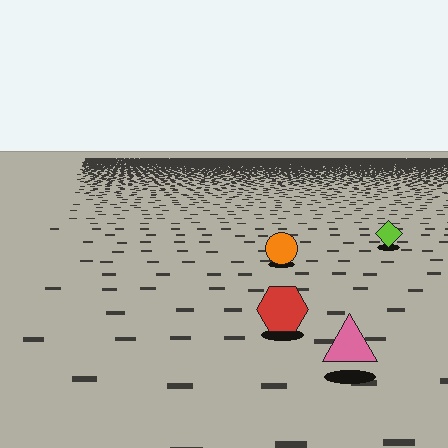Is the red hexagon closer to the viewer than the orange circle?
Yes. The red hexagon is closer — you can tell from the texture gradient: the ground texture is coarser near it.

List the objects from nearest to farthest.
From nearest to farthest: the pink triangle, the red hexagon, the orange circle, the lime diamond.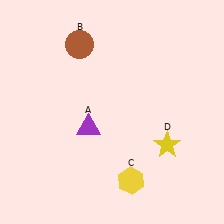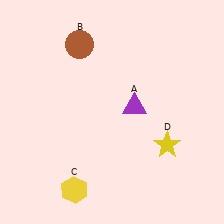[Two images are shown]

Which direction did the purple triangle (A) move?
The purple triangle (A) moved right.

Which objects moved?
The objects that moved are: the purple triangle (A), the yellow hexagon (C).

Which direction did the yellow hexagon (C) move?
The yellow hexagon (C) moved left.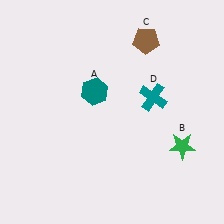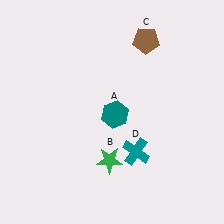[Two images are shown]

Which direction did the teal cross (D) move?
The teal cross (D) moved down.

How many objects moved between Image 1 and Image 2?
3 objects moved between the two images.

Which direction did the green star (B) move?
The green star (B) moved left.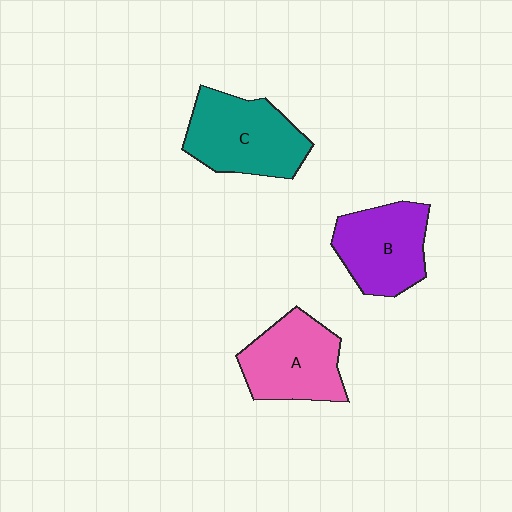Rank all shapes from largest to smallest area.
From largest to smallest: C (teal), A (pink), B (purple).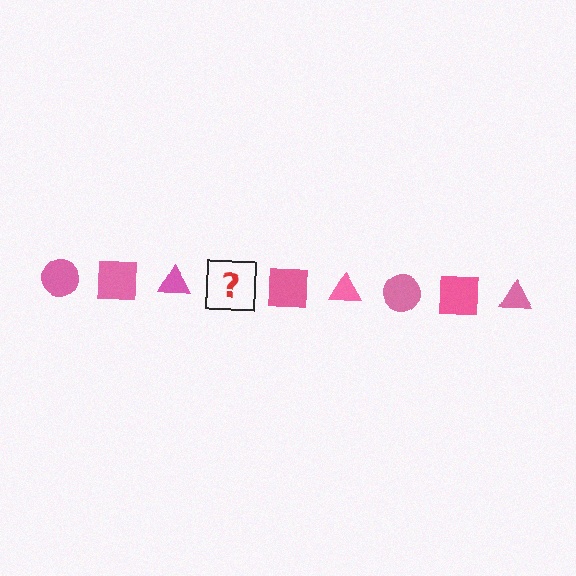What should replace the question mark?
The question mark should be replaced with a pink circle.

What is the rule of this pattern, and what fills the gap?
The rule is that the pattern cycles through circle, square, triangle shapes in pink. The gap should be filled with a pink circle.